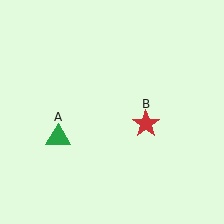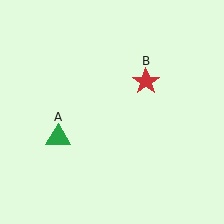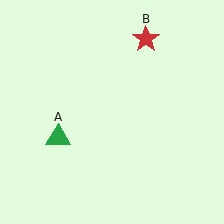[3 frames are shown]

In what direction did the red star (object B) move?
The red star (object B) moved up.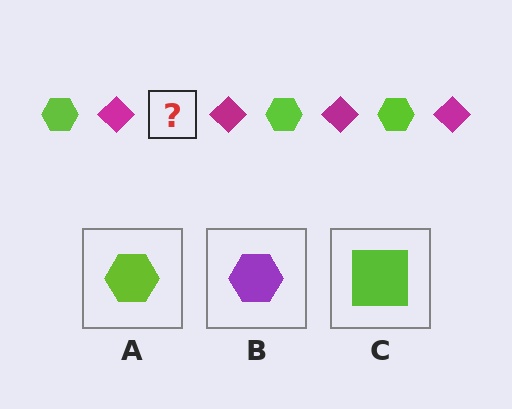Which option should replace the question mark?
Option A.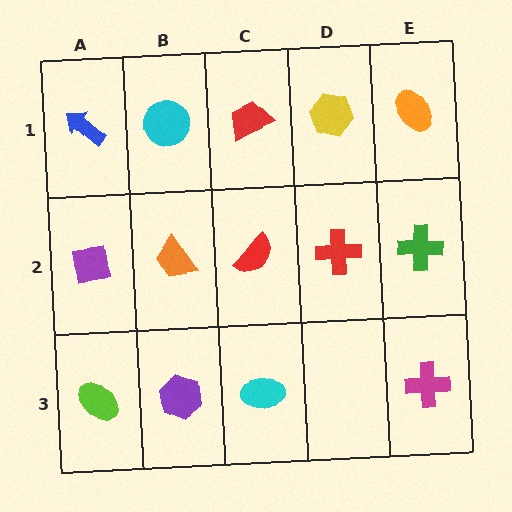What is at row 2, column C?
A red semicircle.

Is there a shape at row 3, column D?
No, that cell is empty.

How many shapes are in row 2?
5 shapes.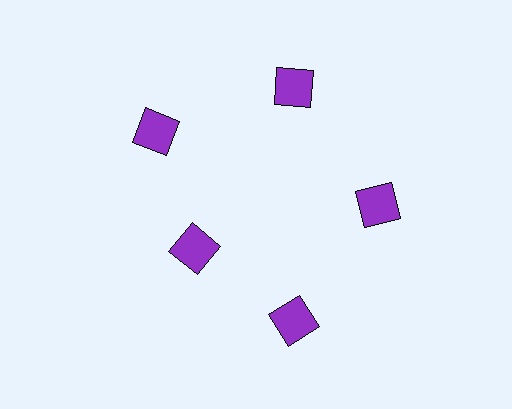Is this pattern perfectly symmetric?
No. The 5 purple squares are arranged in a ring, but one element near the 8 o'clock position is pulled inward toward the center, breaking the 5-fold rotational symmetry.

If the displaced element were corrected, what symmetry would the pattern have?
It would have 5-fold rotational symmetry — the pattern would map onto itself every 72 degrees.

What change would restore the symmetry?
The symmetry would be restored by moving it outward, back onto the ring so that all 5 squares sit at equal angles and equal distance from the center.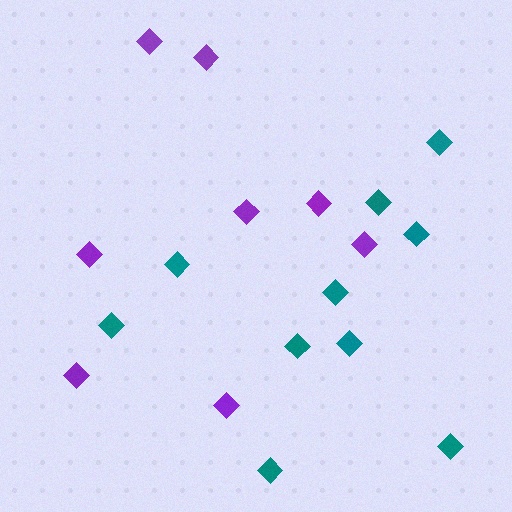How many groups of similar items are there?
There are 2 groups: one group of purple diamonds (8) and one group of teal diamonds (10).